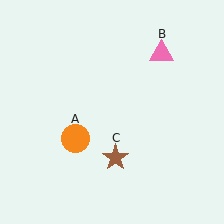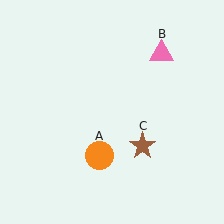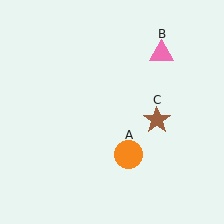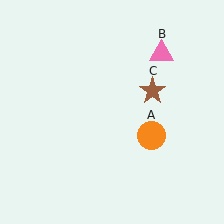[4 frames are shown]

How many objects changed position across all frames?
2 objects changed position: orange circle (object A), brown star (object C).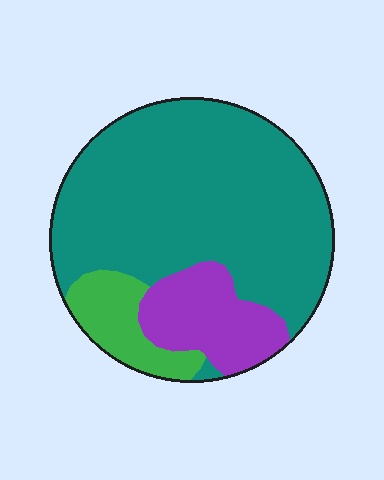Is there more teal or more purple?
Teal.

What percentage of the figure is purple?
Purple covers 17% of the figure.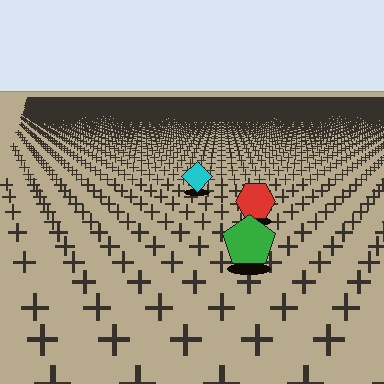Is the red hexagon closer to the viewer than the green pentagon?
No. The green pentagon is closer — you can tell from the texture gradient: the ground texture is coarser near it.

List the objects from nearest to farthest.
From nearest to farthest: the green pentagon, the red hexagon, the cyan diamond.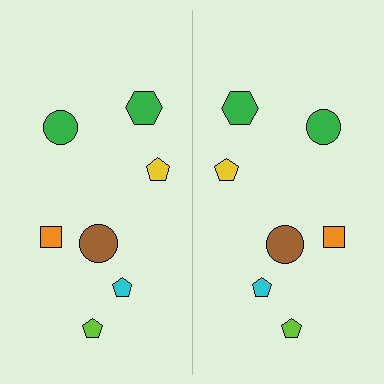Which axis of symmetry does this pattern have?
The pattern has a vertical axis of symmetry running through the center of the image.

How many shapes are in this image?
There are 14 shapes in this image.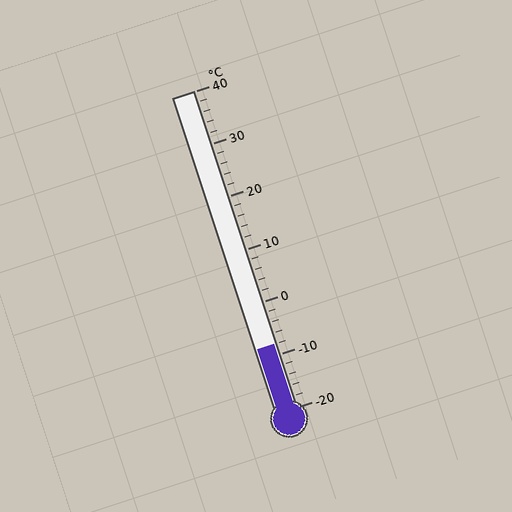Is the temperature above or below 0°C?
The temperature is below 0°C.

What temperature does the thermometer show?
The thermometer shows approximately -8°C.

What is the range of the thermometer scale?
The thermometer scale ranges from -20°C to 40°C.